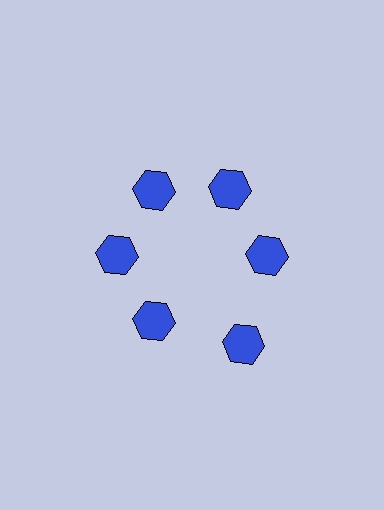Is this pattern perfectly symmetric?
No. The 6 blue hexagons are arranged in a ring, but one element near the 5 o'clock position is pushed outward from the center, breaking the 6-fold rotational symmetry.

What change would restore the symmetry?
The symmetry would be restored by moving it inward, back onto the ring so that all 6 hexagons sit at equal angles and equal distance from the center.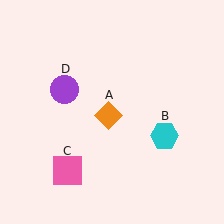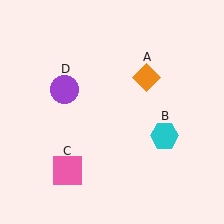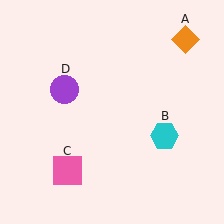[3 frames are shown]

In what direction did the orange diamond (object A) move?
The orange diamond (object A) moved up and to the right.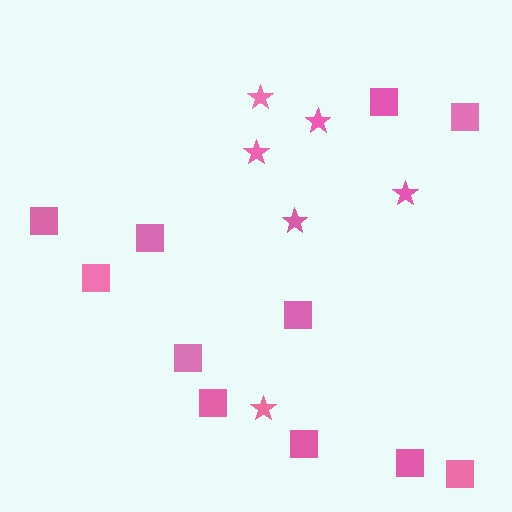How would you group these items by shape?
There are 2 groups: one group of squares (11) and one group of stars (6).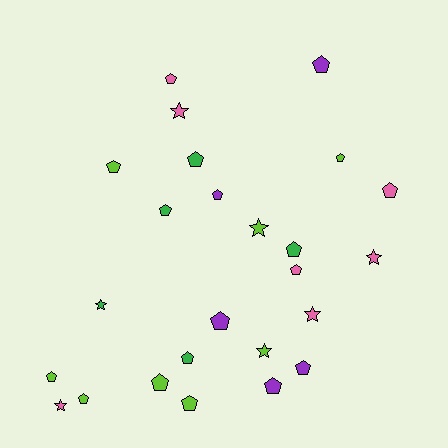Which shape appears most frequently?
Pentagon, with 18 objects.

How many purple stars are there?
There are no purple stars.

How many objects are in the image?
There are 25 objects.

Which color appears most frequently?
Lime, with 8 objects.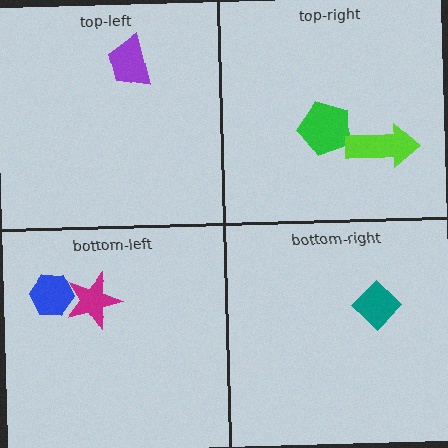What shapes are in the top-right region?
The green pentagon, the lime arrow.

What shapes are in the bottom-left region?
The magenta star, the blue hexagon.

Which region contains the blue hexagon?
The bottom-left region.